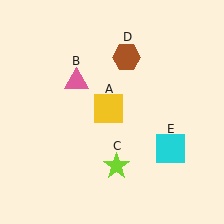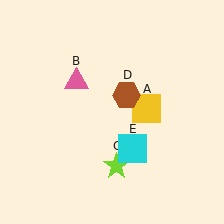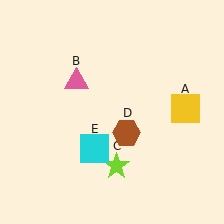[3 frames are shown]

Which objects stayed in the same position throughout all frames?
Pink triangle (object B) and lime star (object C) remained stationary.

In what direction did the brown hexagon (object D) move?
The brown hexagon (object D) moved down.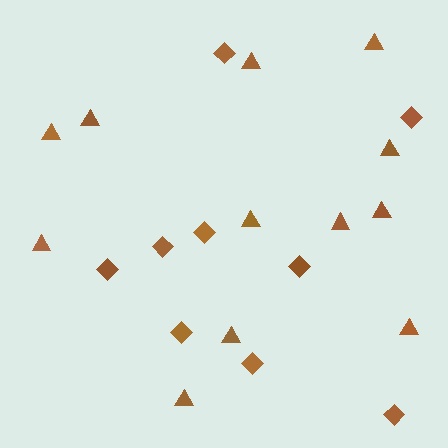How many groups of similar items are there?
There are 2 groups: one group of diamonds (9) and one group of triangles (12).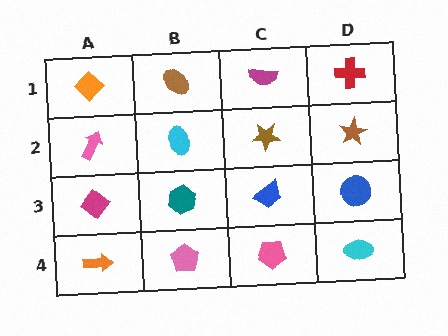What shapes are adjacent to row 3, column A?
A pink arrow (row 2, column A), an orange arrow (row 4, column A), a teal hexagon (row 3, column B).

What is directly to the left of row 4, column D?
A pink pentagon.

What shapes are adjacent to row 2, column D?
A red cross (row 1, column D), a blue circle (row 3, column D), a brown star (row 2, column C).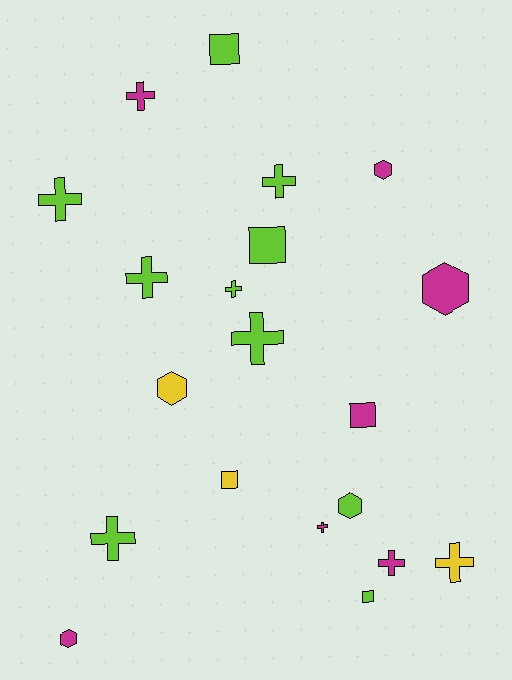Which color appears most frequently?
Lime, with 10 objects.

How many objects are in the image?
There are 20 objects.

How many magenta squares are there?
There is 1 magenta square.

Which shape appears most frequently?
Cross, with 10 objects.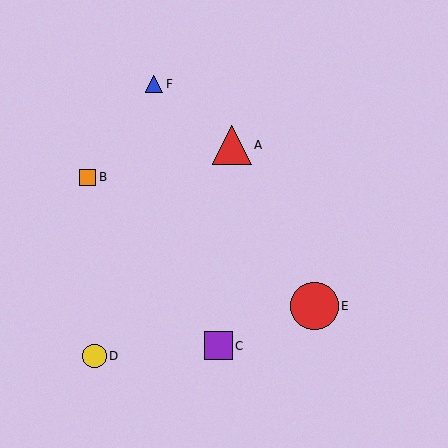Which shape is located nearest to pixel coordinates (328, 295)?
The red circle (labeled E) at (315, 306) is nearest to that location.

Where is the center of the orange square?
The center of the orange square is at (88, 177).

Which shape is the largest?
The red circle (labeled E) is the largest.